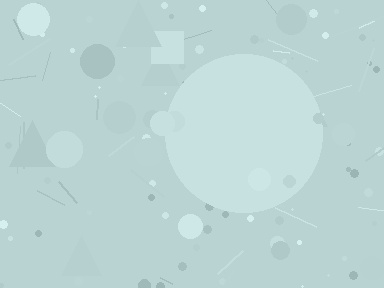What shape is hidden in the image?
A circle is hidden in the image.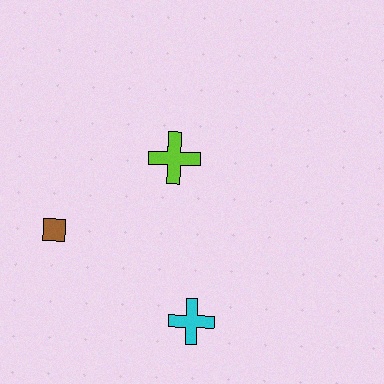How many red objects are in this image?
There are no red objects.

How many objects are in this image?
There are 3 objects.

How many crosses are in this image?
There are 2 crosses.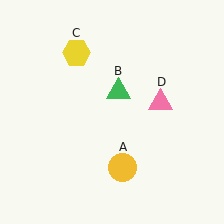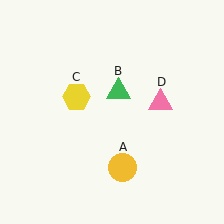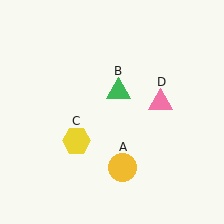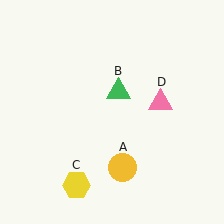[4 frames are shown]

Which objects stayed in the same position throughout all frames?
Yellow circle (object A) and green triangle (object B) and pink triangle (object D) remained stationary.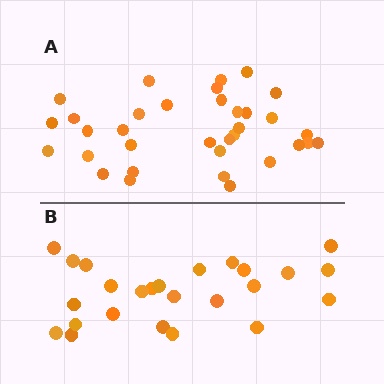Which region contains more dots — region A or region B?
Region A (the top region) has more dots.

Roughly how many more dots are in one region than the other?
Region A has roughly 8 or so more dots than region B.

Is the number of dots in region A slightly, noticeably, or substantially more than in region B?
Region A has noticeably more, but not dramatically so. The ratio is roughly 1.4 to 1.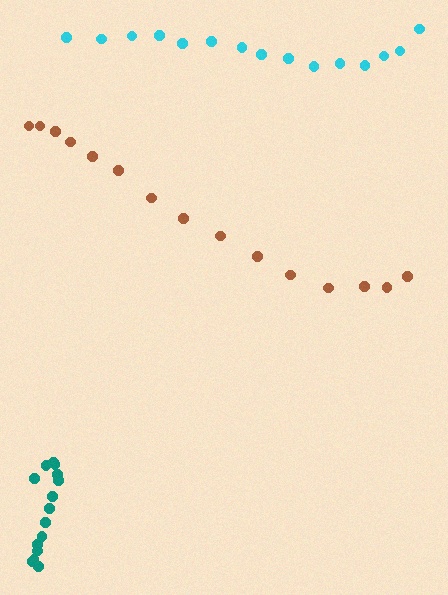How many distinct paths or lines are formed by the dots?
There are 3 distinct paths.